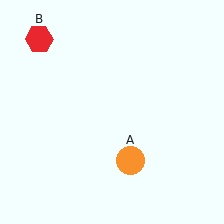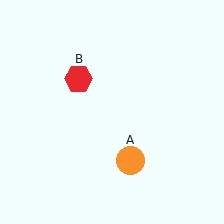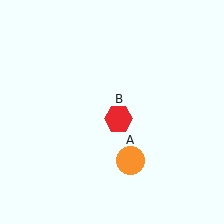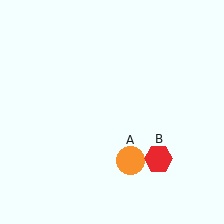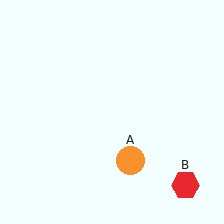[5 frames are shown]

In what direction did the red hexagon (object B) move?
The red hexagon (object B) moved down and to the right.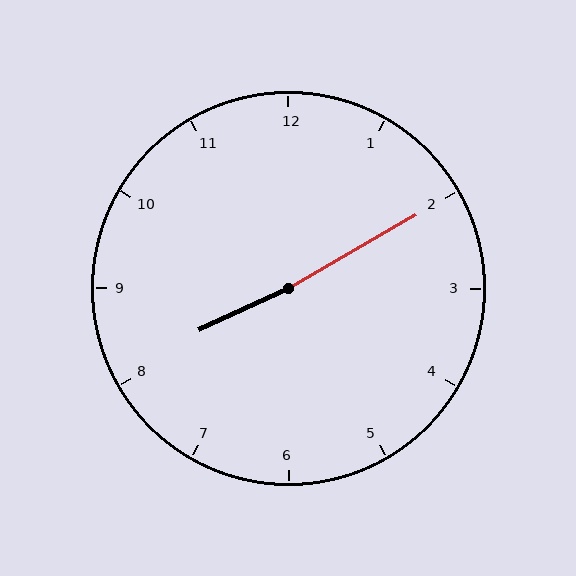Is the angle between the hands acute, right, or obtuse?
It is obtuse.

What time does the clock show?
8:10.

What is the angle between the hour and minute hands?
Approximately 175 degrees.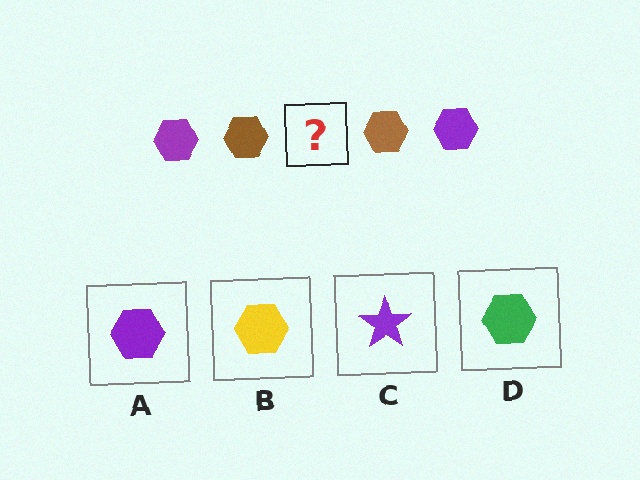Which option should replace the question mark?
Option A.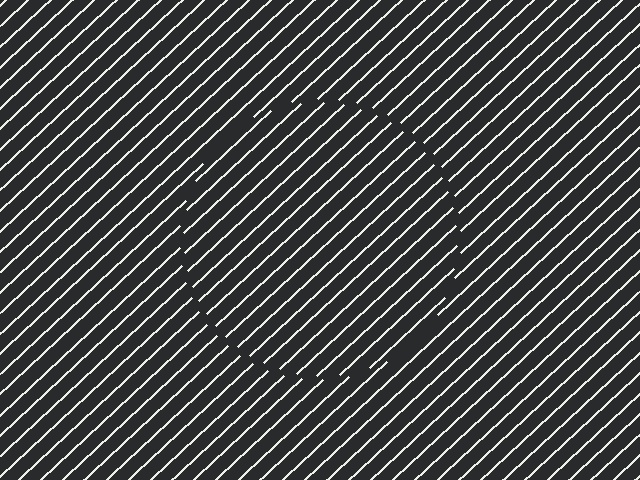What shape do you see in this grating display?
An illusory circle. The interior of the shape contains the same grating, shifted by half a period — the contour is defined by the phase discontinuity where line-ends from the inner and outer gratings abut.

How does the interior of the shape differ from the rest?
The interior of the shape contains the same grating, shifted by half a period — the contour is defined by the phase discontinuity where line-ends from the inner and outer gratings abut.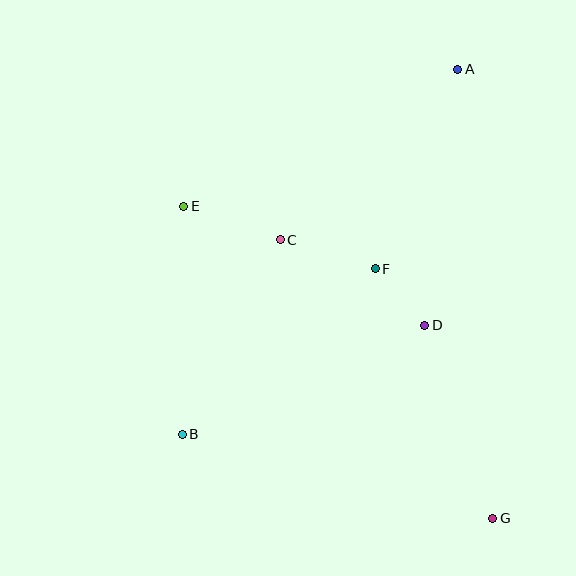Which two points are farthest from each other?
Points A and B are farthest from each other.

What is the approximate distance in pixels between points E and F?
The distance between E and F is approximately 201 pixels.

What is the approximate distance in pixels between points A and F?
The distance between A and F is approximately 216 pixels.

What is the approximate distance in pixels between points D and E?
The distance between D and E is approximately 269 pixels.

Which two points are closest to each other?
Points D and F are closest to each other.